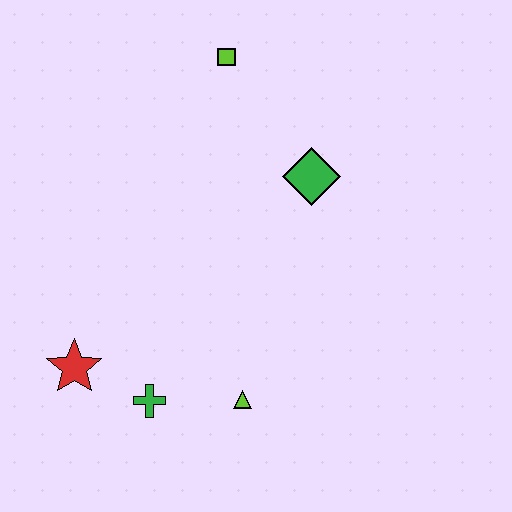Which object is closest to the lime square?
The green diamond is closest to the lime square.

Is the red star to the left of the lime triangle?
Yes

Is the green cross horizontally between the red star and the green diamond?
Yes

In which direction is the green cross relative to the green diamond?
The green cross is below the green diamond.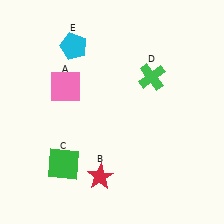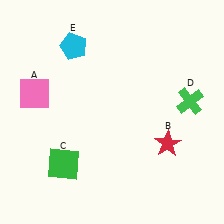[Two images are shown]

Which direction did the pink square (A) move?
The pink square (A) moved left.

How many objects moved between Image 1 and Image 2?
3 objects moved between the two images.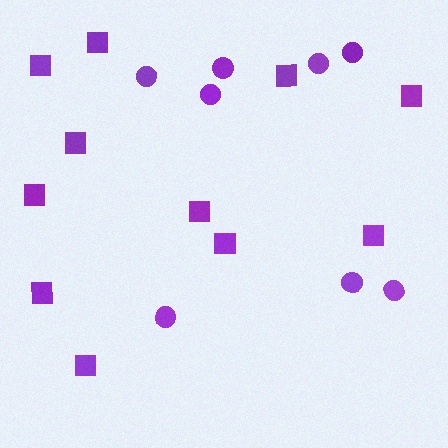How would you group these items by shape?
There are 2 groups: one group of circles (8) and one group of squares (11).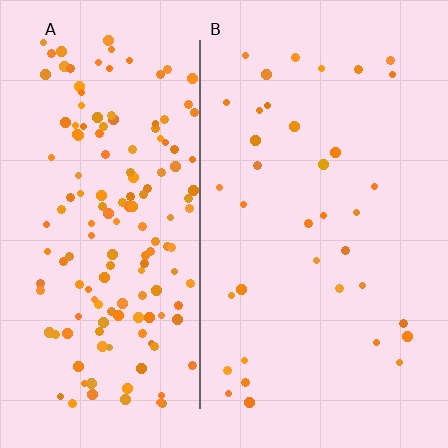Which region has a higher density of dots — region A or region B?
A (the left).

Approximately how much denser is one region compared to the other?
Approximately 4.4× — region A over region B.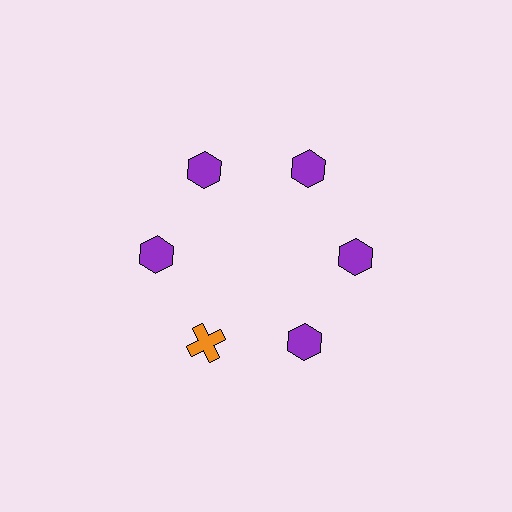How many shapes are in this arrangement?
There are 6 shapes arranged in a ring pattern.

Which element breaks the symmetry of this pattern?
The orange cross at roughly the 7 o'clock position breaks the symmetry. All other shapes are purple hexagons.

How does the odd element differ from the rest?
It differs in both color (orange instead of purple) and shape (cross instead of hexagon).